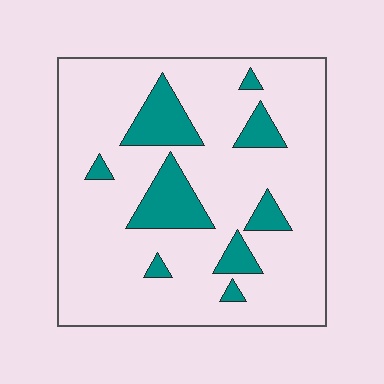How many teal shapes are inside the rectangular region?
9.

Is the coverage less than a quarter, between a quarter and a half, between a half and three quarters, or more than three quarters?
Less than a quarter.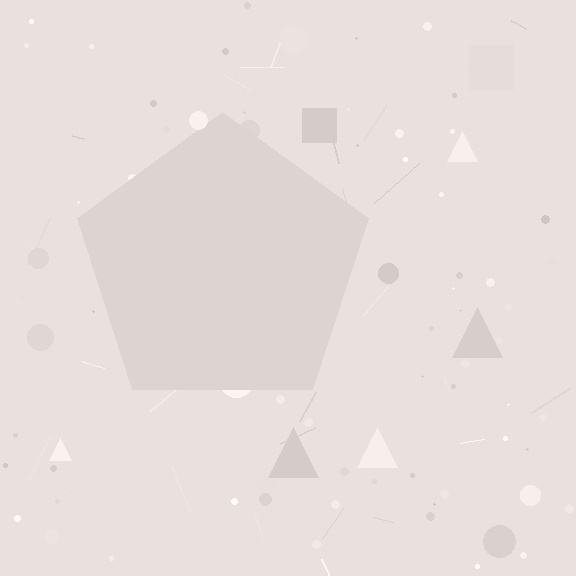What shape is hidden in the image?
A pentagon is hidden in the image.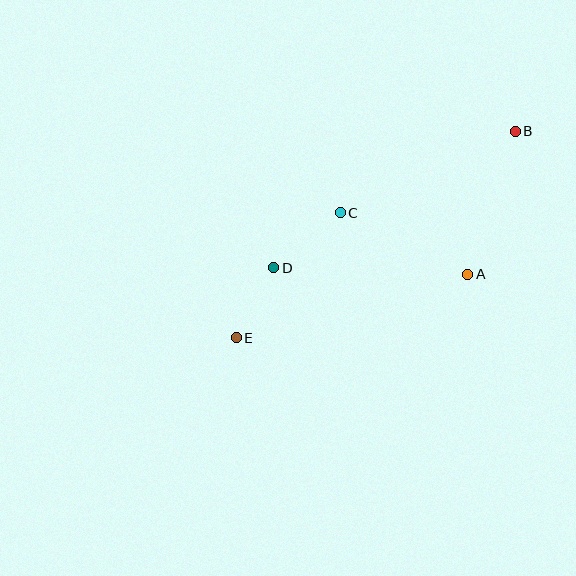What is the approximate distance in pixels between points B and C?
The distance between B and C is approximately 193 pixels.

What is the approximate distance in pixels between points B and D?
The distance between B and D is approximately 277 pixels.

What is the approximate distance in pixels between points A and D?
The distance between A and D is approximately 194 pixels.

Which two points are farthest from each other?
Points B and E are farthest from each other.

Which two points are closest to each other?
Points D and E are closest to each other.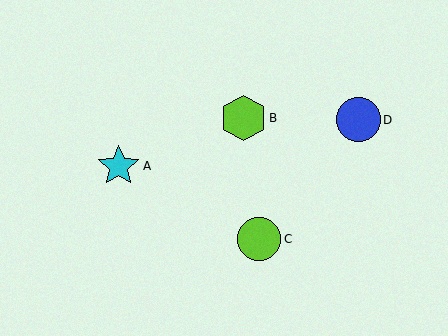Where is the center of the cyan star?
The center of the cyan star is at (119, 166).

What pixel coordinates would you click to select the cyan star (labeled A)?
Click at (119, 166) to select the cyan star A.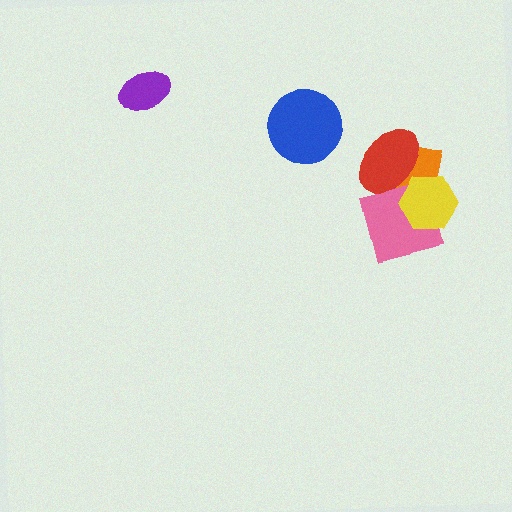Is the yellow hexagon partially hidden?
Yes, it is partially covered by another shape.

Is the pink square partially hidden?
Yes, it is partially covered by another shape.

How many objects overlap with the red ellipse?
3 objects overlap with the red ellipse.